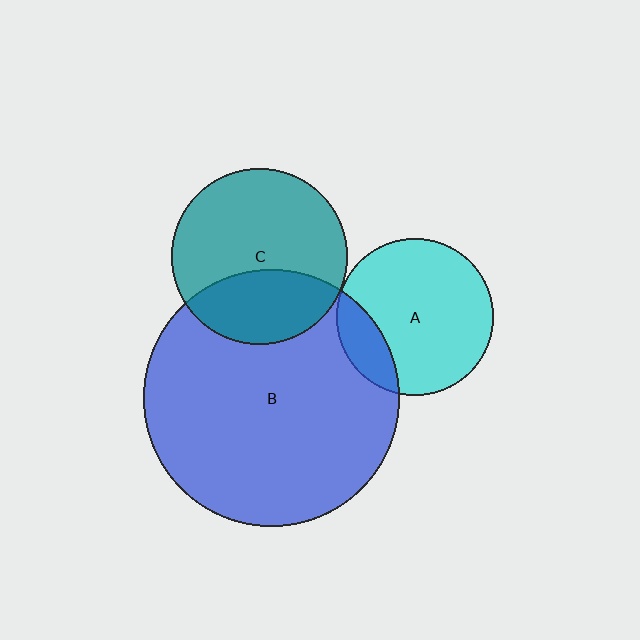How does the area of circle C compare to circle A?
Approximately 1.3 times.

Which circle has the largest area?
Circle B (blue).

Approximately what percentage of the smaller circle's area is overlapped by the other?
Approximately 35%.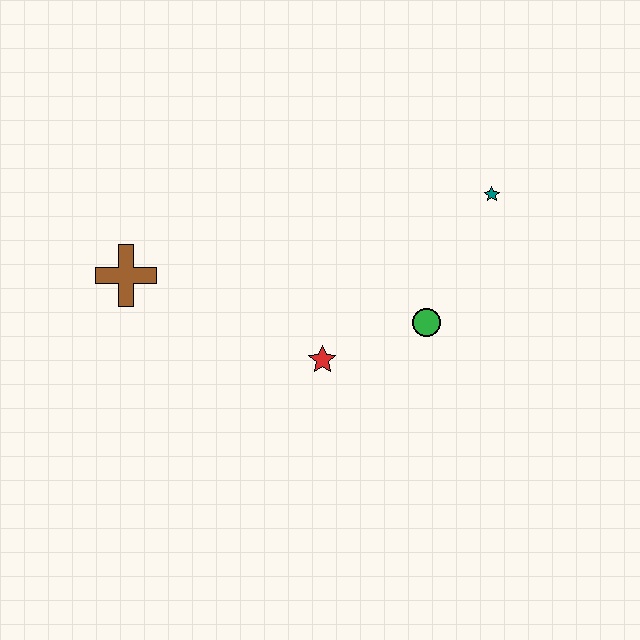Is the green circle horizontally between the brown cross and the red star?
No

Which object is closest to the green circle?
The red star is closest to the green circle.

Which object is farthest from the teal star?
The brown cross is farthest from the teal star.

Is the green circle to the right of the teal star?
No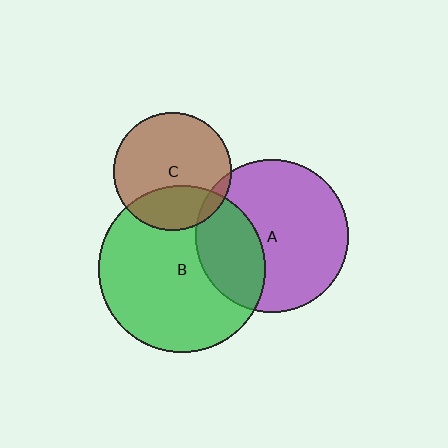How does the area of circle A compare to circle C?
Approximately 1.7 times.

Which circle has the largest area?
Circle B (green).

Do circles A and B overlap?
Yes.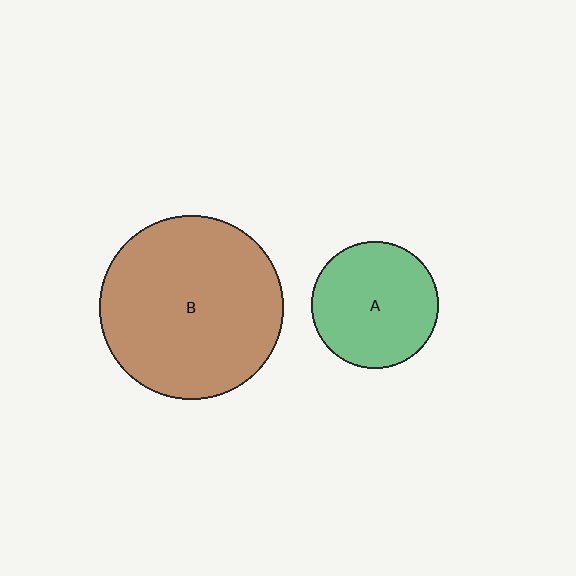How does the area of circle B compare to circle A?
Approximately 2.1 times.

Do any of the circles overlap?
No, none of the circles overlap.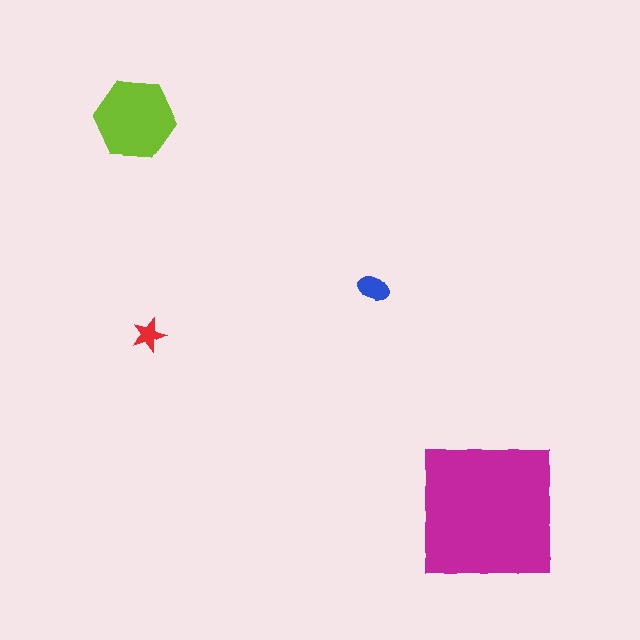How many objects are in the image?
There are 4 objects in the image.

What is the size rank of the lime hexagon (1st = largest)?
2nd.